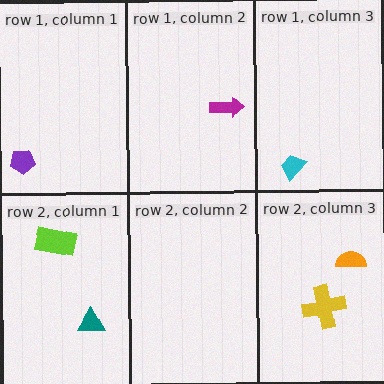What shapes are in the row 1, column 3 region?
The cyan trapezoid.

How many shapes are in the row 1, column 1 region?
1.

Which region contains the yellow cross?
The row 2, column 3 region.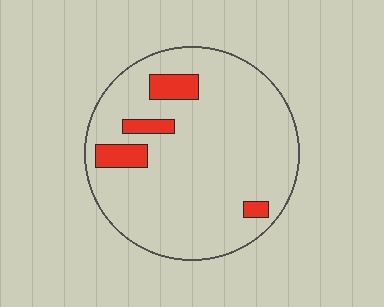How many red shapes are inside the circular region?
4.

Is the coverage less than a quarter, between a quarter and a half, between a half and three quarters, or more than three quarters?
Less than a quarter.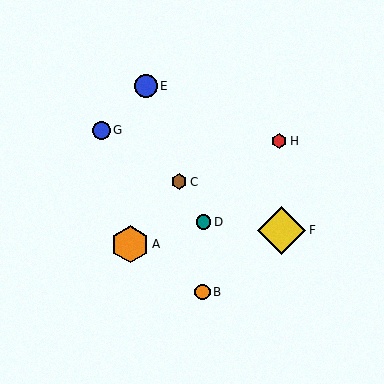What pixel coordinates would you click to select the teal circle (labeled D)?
Click at (203, 222) to select the teal circle D.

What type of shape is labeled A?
Shape A is an orange hexagon.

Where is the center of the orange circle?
The center of the orange circle is at (202, 292).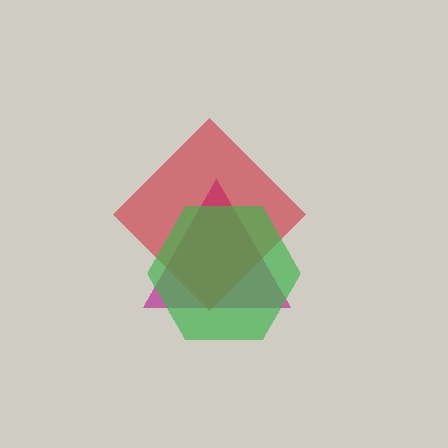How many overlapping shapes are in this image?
There are 3 overlapping shapes in the image.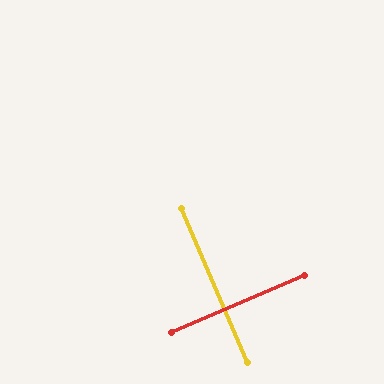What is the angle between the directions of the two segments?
Approximately 90 degrees.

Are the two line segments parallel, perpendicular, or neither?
Perpendicular — they meet at approximately 90°.